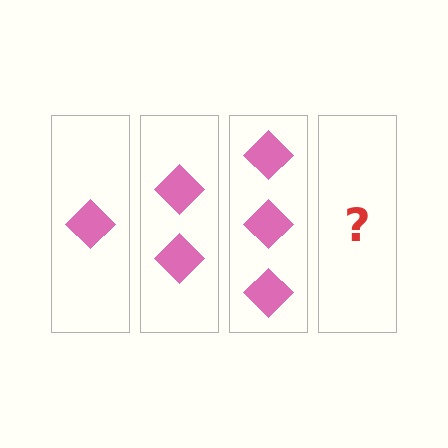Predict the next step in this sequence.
The next step is 4 diamonds.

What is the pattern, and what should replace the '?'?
The pattern is that each step adds one more diamond. The '?' should be 4 diamonds.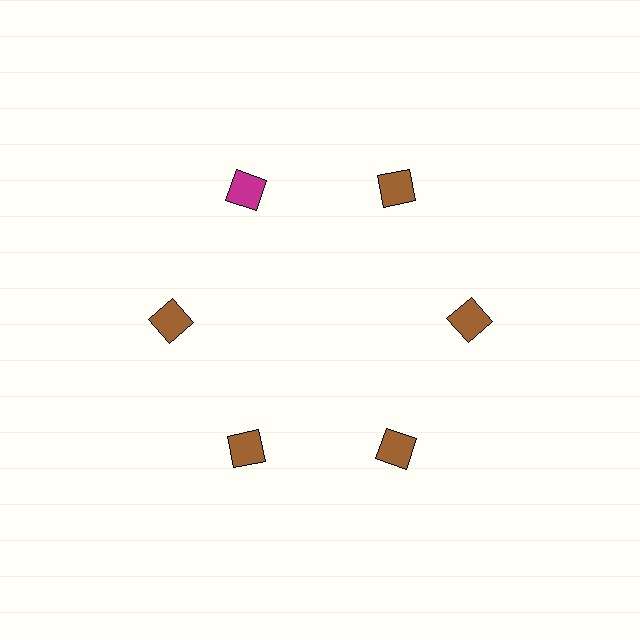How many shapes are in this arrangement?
There are 6 shapes arranged in a ring pattern.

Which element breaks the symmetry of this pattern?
The magenta diamond at roughly the 11 o'clock position breaks the symmetry. All other shapes are brown diamonds.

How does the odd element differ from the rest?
It has a different color: magenta instead of brown.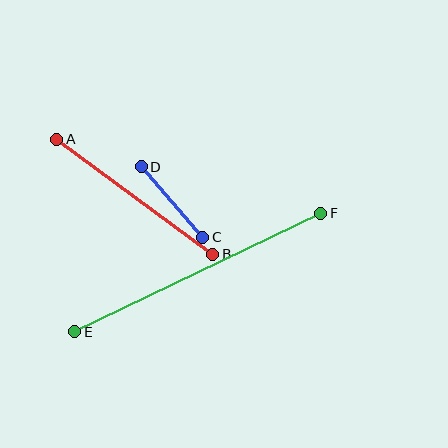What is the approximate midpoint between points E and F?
The midpoint is at approximately (198, 272) pixels.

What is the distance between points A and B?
The distance is approximately 194 pixels.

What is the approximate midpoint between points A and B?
The midpoint is at approximately (135, 197) pixels.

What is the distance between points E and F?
The distance is approximately 273 pixels.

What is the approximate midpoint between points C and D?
The midpoint is at approximately (172, 202) pixels.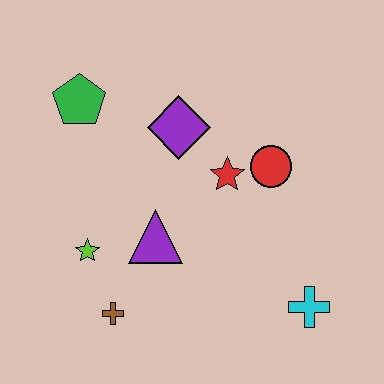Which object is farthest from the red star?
The brown cross is farthest from the red star.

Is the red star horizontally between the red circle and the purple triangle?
Yes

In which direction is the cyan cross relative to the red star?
The cyan cross is below the red star.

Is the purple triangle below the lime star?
No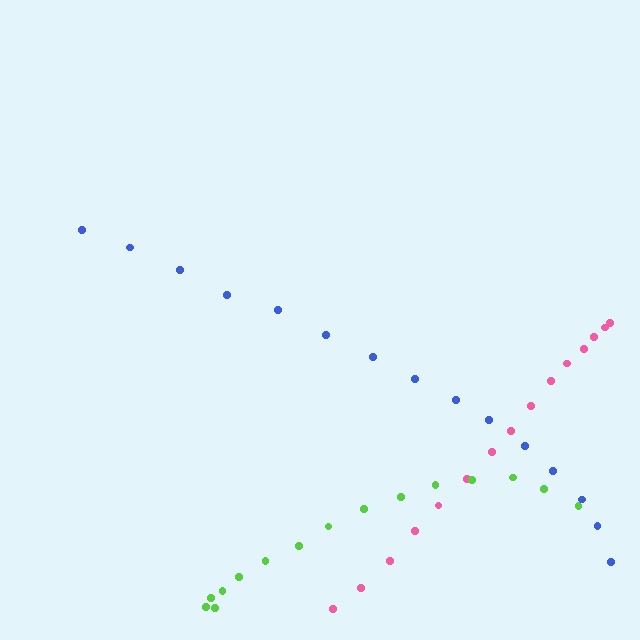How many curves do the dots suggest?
There are 3 distinct paths.